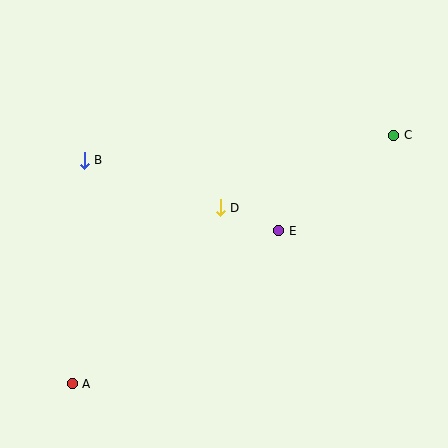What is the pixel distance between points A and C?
The distance between A and C is 406 pixels.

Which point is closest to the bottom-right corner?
Point E is closest to the bottom-right corner.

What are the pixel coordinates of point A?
Point A is at (72, 384).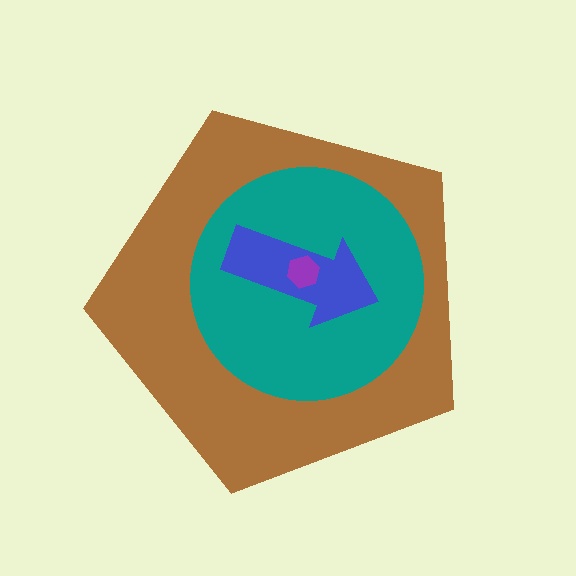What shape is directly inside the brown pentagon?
The teal circle.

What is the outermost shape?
The brown pentagon.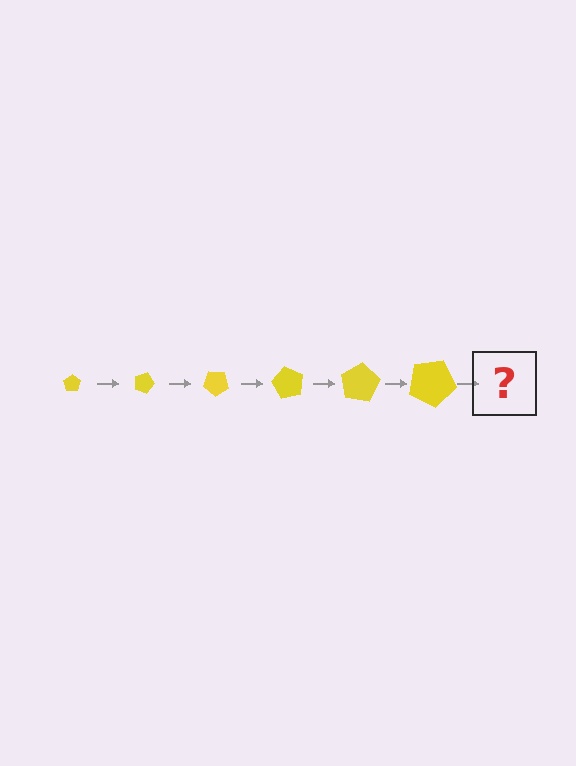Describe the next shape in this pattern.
It should be a pentagon, larger than the previous one and rotated 120 degrees from the start.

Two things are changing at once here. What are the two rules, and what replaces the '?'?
The two rules are that the pentagon grows larger each step and it rotates 20 degrees each step. The '?' should be a pentagon, larger than the previous one and rotated 120 degrees from the start.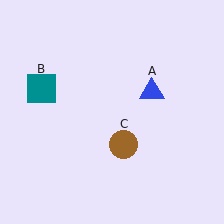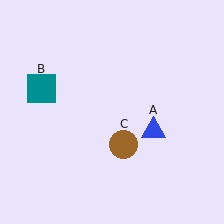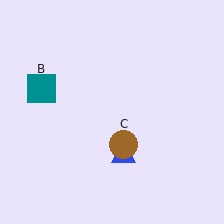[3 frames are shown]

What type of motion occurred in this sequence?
The blue triangle (object A) rotated clockwise around the center of the scene.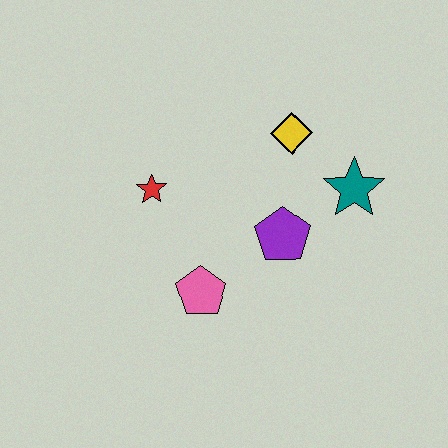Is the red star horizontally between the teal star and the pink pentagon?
No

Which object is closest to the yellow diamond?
The teal star is closest to the yellow diamond.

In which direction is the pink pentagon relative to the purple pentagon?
The pink pentagon is to the left of the purple pentagon.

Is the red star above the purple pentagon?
Yes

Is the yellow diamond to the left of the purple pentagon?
No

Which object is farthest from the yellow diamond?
The pink pentagon is farthest from the yellow diamond.